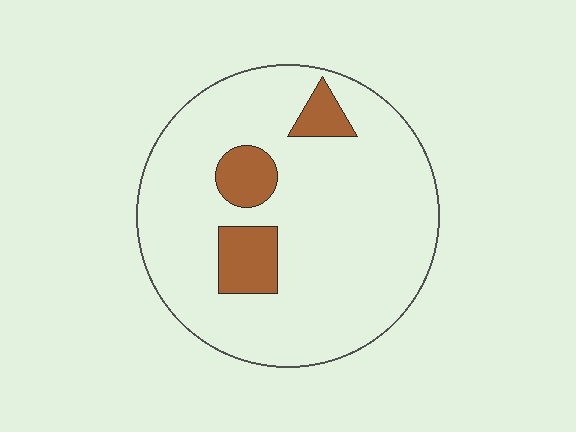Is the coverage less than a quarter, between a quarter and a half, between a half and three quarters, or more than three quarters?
Less than a quarter.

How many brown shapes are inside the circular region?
3.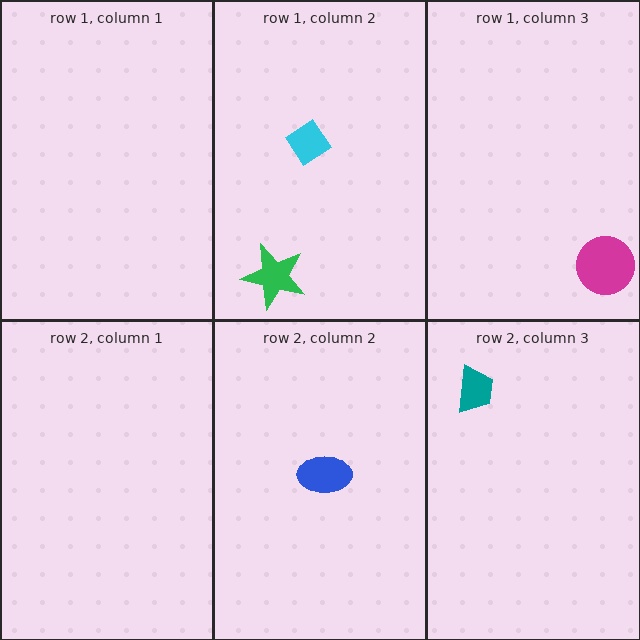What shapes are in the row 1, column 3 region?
The magenta circle.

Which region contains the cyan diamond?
The row 1, column 2 region.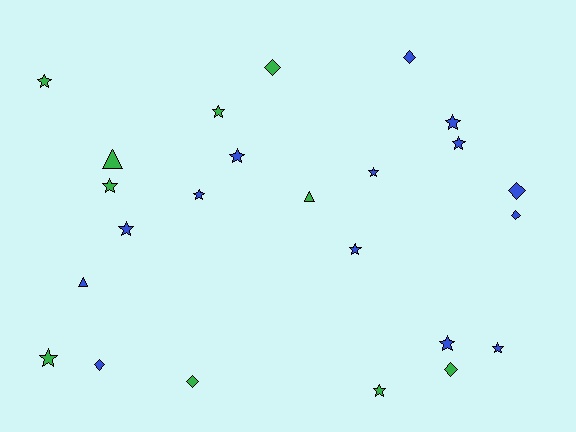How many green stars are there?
There are 5 green stars.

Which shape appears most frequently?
Star, with 14 objects.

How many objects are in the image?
There are 24 objects.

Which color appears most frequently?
Blue, with 14 objects.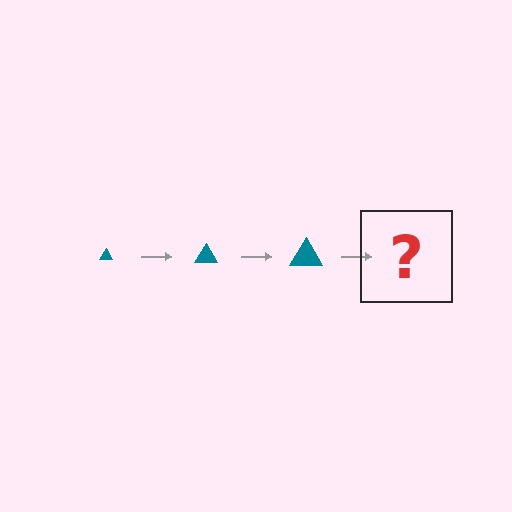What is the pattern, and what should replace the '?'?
The pattern is that the triangle gets progressively larger each step. The '?' should be a teal triangle, larger than the previous one.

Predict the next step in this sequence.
The next step is a teal triangle, larger than the previous one.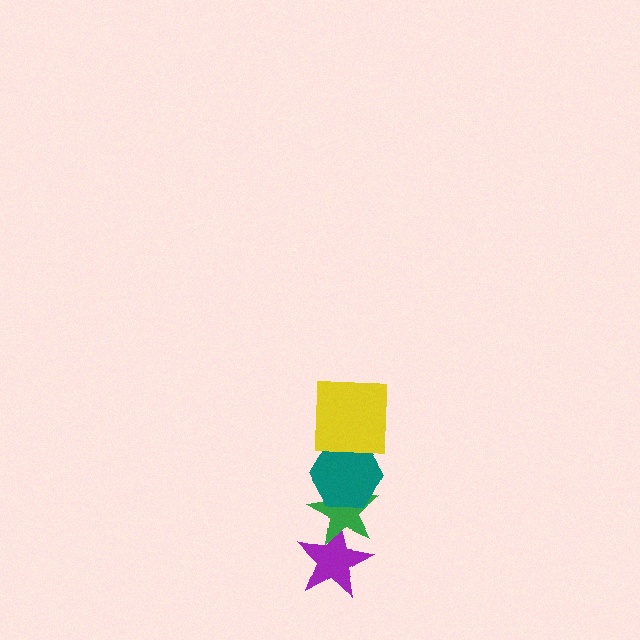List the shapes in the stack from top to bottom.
From top to bottom: the yellow square, the teal hexagon, the green star, the purple star.